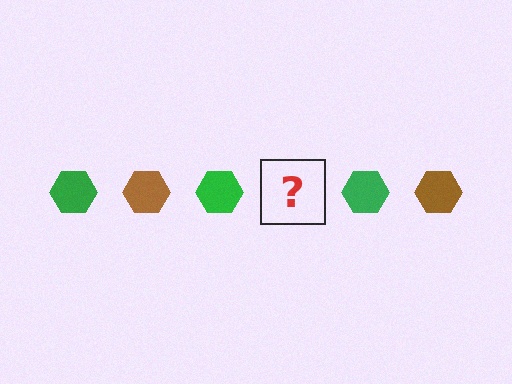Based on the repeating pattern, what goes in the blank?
The blank should be a brown hexagon.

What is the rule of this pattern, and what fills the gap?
The rule is that the pattern cycles through green, brown hexagons. The gap should be filled with a brown hexagon.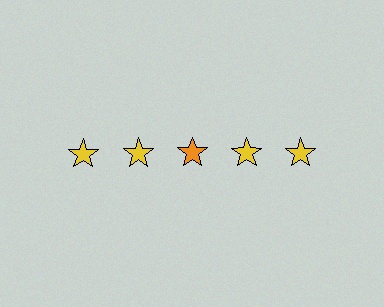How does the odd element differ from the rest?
It has a different color: orange instead of yellow.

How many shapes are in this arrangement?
There are 5 shapes arranged in a grid pattern.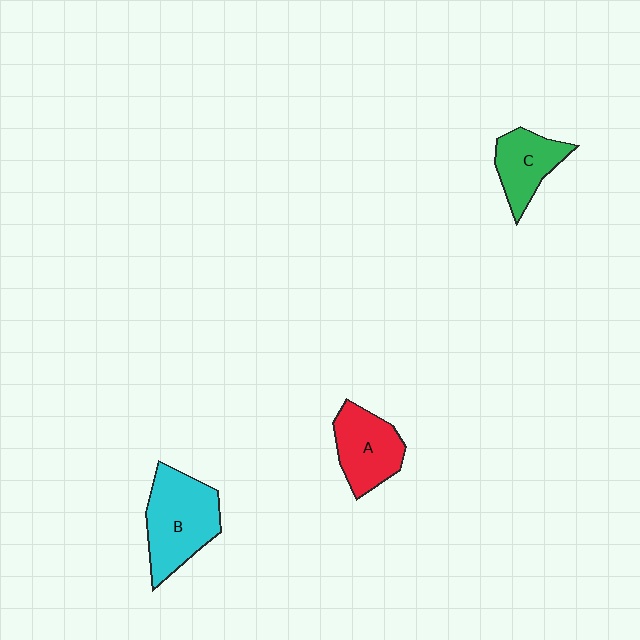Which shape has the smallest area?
Shape C (green).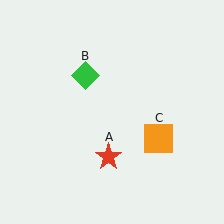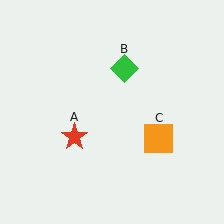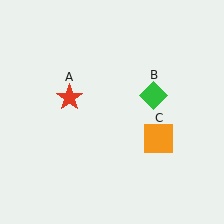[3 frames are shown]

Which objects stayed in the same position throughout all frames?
Orange square (object C) remained stationary.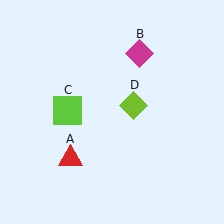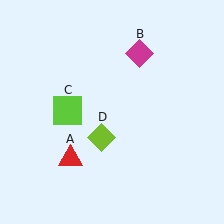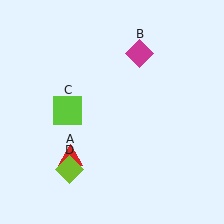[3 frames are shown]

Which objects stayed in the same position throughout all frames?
Red triangle (object A) and magenta diamond (object B) and lime square (object C) remained stationary.